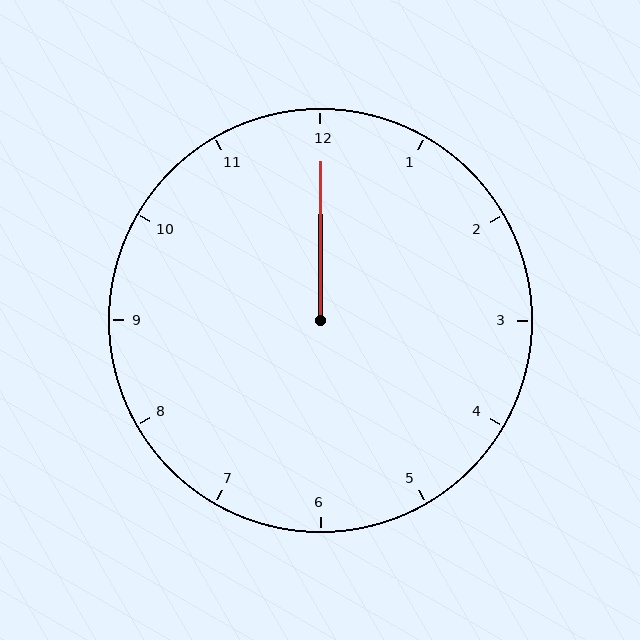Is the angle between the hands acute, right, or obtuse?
It is acute.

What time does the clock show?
12:00.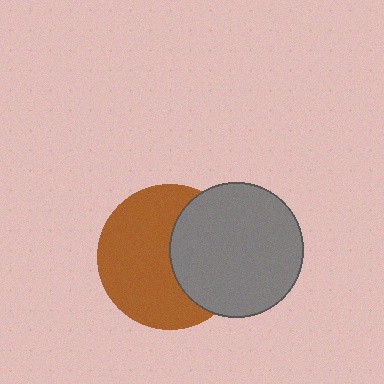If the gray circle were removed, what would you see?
You would see the complete brown circle.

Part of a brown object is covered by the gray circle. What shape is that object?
It is a circle.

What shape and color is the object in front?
The object in front is a gray circle.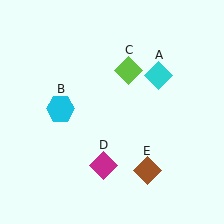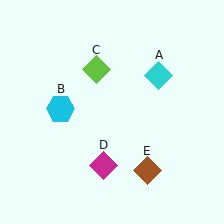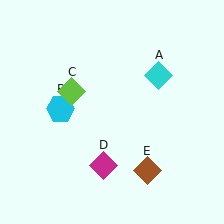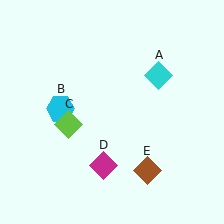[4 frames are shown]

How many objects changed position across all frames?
1 object changed position: lime diamond (object C).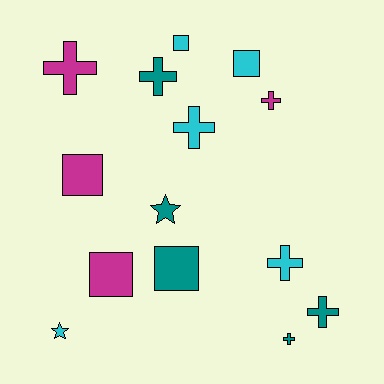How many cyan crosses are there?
There are 2 cyan crosses.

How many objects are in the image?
There are 14 objects.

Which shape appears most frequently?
Cross, with 7 objects.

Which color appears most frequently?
Teal, with 5 objects.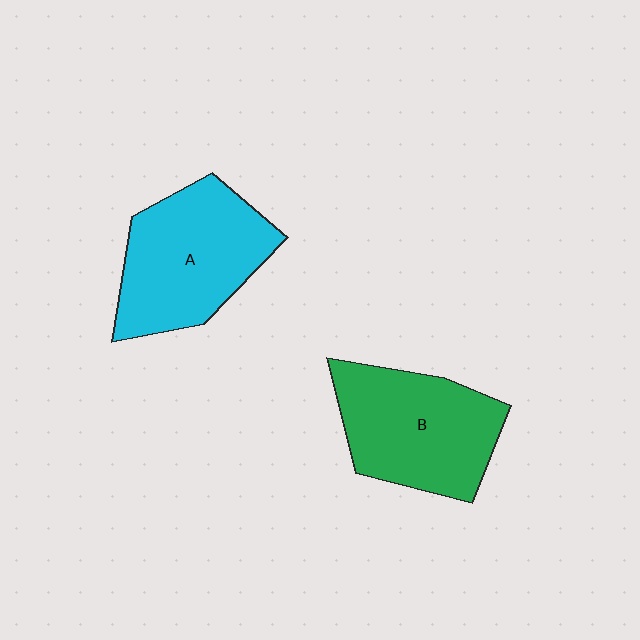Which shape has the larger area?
Shape A (cyan).